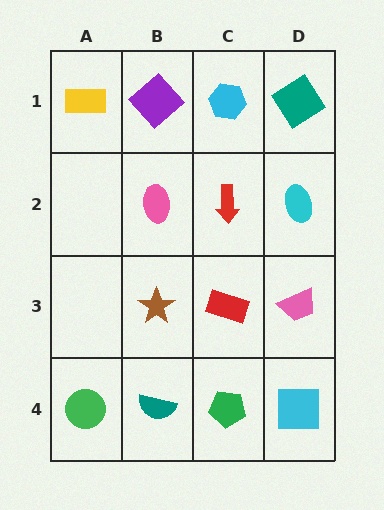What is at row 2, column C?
A red arrow.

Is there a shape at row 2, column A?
No, that cell is empty.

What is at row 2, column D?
A cyan ellipse.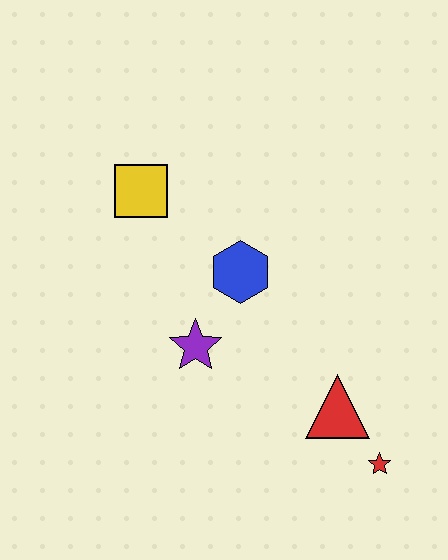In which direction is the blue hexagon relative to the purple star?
The blue hexagon is above the purple star.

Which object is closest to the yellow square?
The blue hexagon is closest to the yellow square.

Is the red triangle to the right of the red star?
No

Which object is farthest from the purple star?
The red star is farthest from the purple star.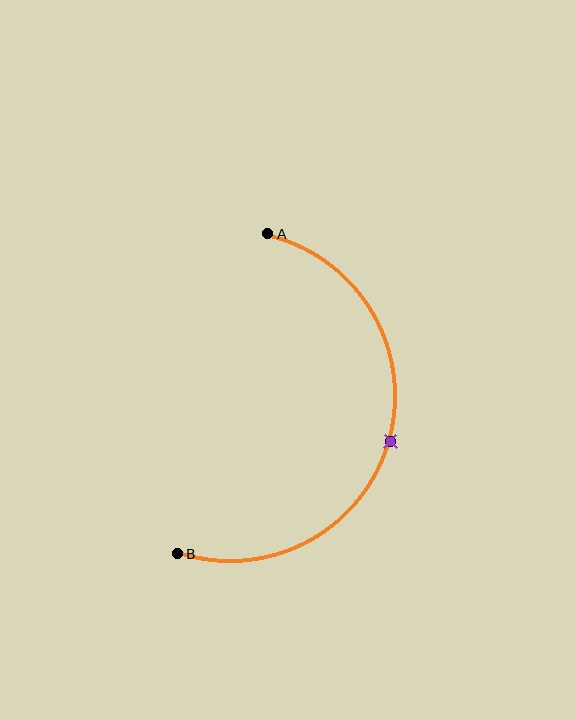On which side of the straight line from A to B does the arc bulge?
The arc bulges to the right of the straight line connecting A and B.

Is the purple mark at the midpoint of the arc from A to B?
Yes. The purple mark lies on the arc at equal arc-length from both A and B — it is the arc midpoint.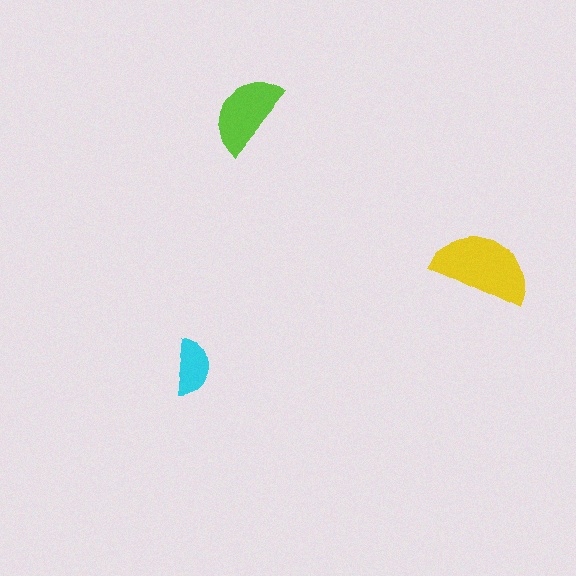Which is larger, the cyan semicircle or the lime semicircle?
The lime one.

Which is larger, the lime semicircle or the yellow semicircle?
The yellow one.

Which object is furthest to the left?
The cyan semicircle is leftmost.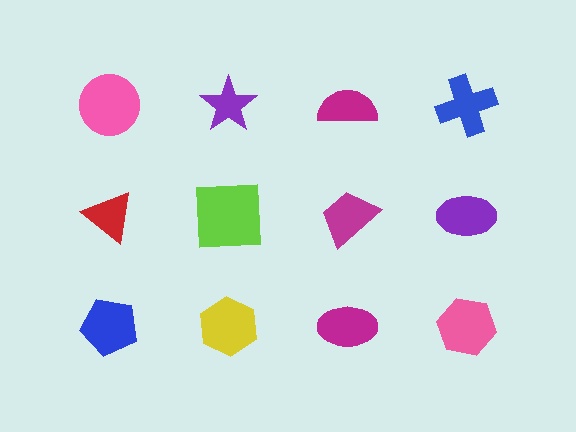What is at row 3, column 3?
A magenta ellipse.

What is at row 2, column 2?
A lime square.